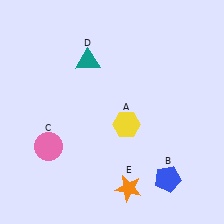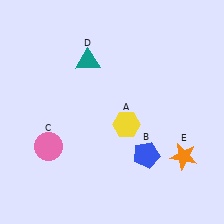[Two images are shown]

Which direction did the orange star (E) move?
The orange star (E) moved right.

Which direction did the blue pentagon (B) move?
The blue pentagon (B) moved up.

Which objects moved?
The objects that moved are: the blue pentagon (B), the orange star (E).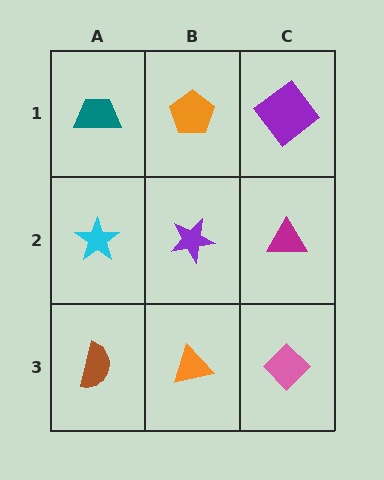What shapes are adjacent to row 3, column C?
A magenta triangle (row 2, column C), an orange triangle (row 3, column B).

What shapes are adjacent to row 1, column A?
A cyan star (row 2, column A), an orange pentagon (row 1, column B).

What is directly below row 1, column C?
A magenta triangle.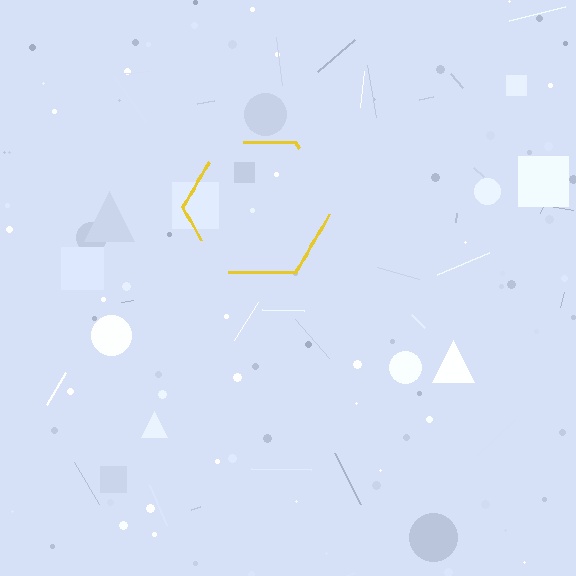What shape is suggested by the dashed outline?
The dashed outline suggests a hexagon.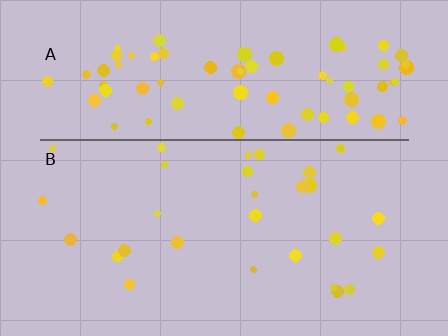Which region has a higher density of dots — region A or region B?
A (the top).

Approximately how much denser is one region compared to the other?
Approximately 2.8× — region A over region B.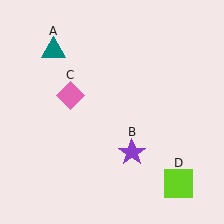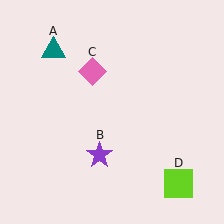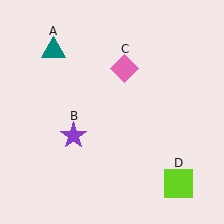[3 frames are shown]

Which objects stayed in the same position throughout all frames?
Teal triangle (object A) and lime square (object D) remained stationary.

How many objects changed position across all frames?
2 objects changed position: purple star (object B), pink diamond (object C).